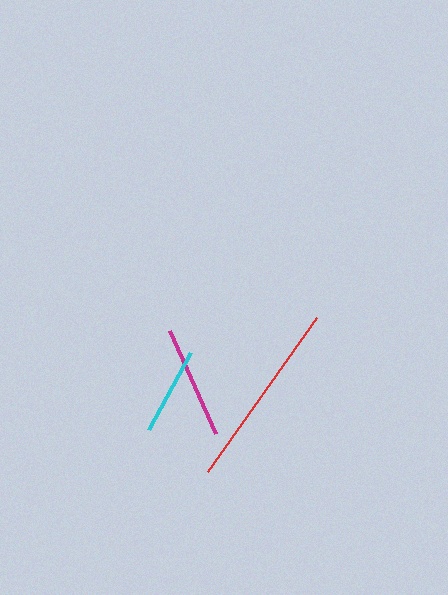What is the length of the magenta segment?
The magenta segment is approximately 113 pixels long.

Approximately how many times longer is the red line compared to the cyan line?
The red line is approximately 2.2 times the length of the cyan line.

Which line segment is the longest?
The red line is the longest at approximately 188 pixels.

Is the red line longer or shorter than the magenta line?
The red line is longer than the magenta line.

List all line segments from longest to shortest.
From longest to shortest: red, magenta, cyan.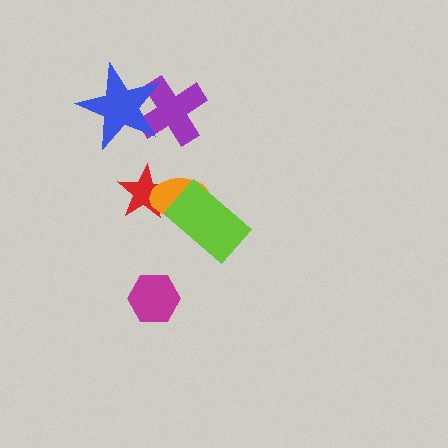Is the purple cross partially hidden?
Yes, it is partially covered by another shape.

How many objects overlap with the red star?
1 object overlaps with the red star.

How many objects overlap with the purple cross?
1 object overlaps with the purple cross.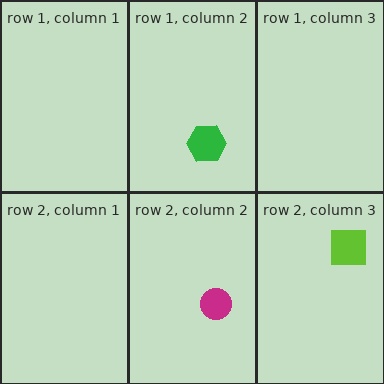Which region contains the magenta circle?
The row 2, column 2 region.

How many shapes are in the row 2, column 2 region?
1.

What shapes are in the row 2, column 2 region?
The magenta circle.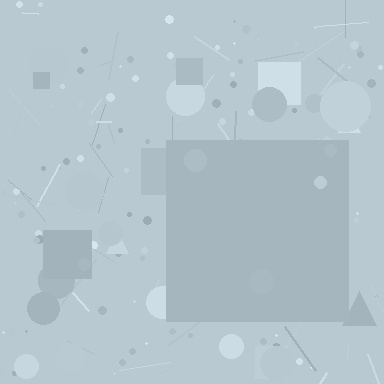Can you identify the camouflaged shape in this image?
The camouflaged shape is a square.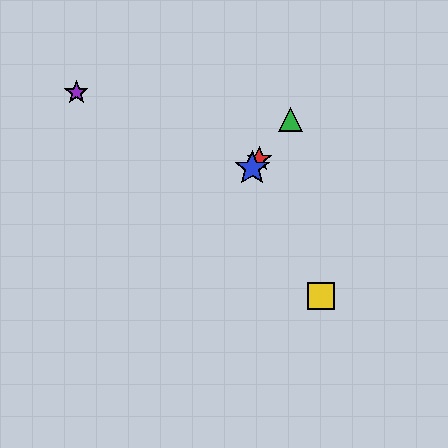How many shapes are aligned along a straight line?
3 shapes (the red star, the blue star, the green triangle) are aligned along a straight line.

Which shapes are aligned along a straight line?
The red star, the blue star, the green triangle are aligned along a straight line.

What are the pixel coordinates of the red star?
The red star is at (259, 159).